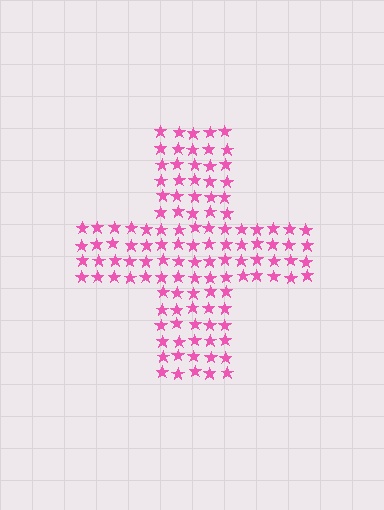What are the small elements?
The small elements are stars.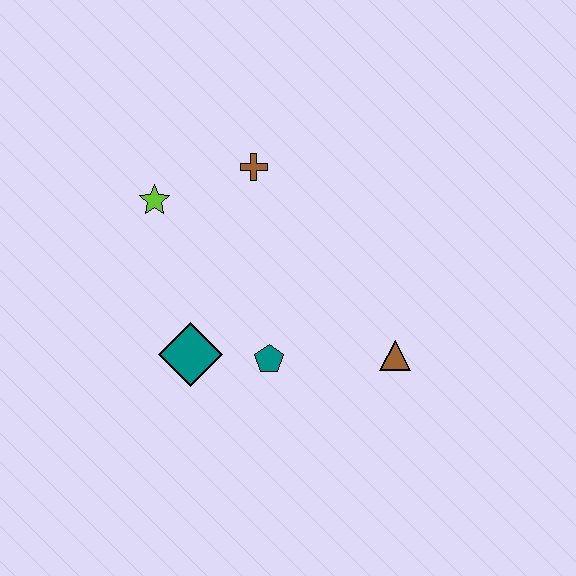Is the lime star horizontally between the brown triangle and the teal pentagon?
No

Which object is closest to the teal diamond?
The teal pentagon is closest to the teal diamond.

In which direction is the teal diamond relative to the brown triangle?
The teal diamond is to the left of the brown triangle.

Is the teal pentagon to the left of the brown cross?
No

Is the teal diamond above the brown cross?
No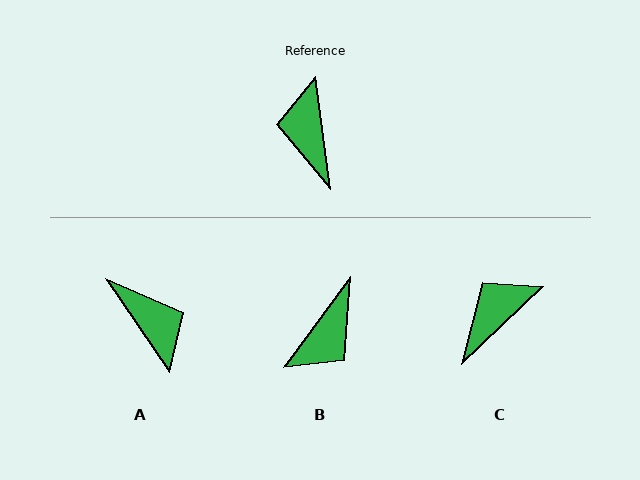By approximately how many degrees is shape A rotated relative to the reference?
Approximately 153 degrees clockwise.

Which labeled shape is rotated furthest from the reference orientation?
A, about 153 degrees away.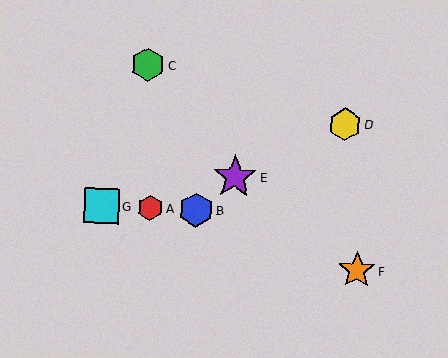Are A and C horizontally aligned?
No, A is at y≈208 and C is at y≈64.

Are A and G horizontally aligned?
Yes, both are at y≈208.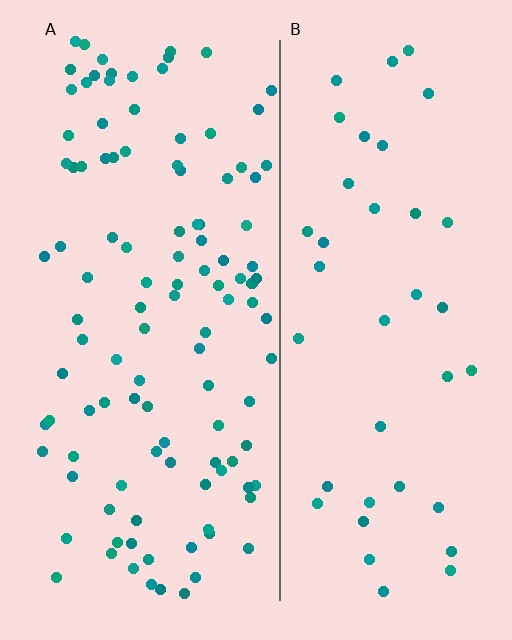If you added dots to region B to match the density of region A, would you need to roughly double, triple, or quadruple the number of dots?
Approximately triple.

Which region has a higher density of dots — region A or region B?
A (the left).